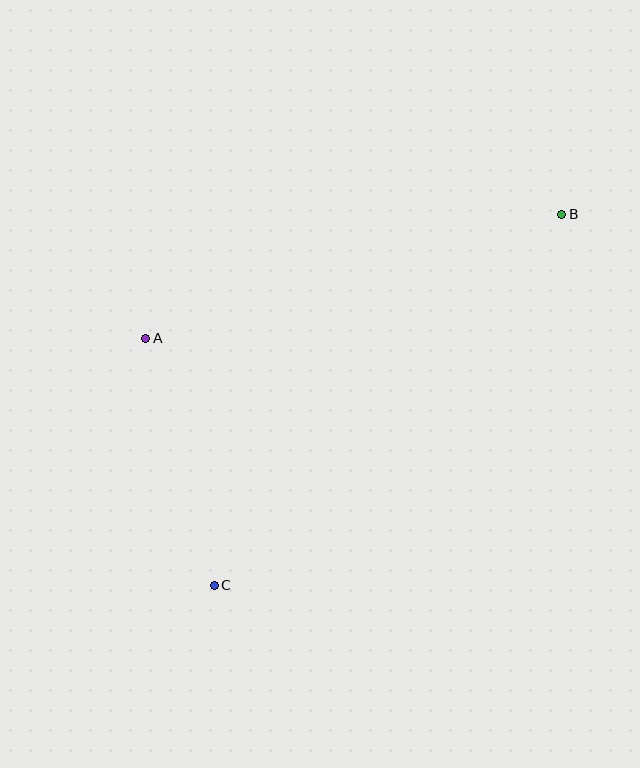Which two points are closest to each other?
Points A and C are closest to each other.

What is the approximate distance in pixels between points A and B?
The distance between A and B is approximately 434 pixels.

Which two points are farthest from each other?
Points B and C are farthest from each other.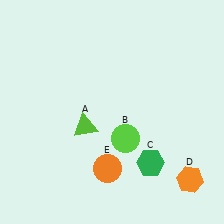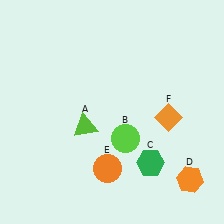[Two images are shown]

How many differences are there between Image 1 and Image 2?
There is 1 difference between the two images.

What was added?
An orange diamond (F) was added in Image 2.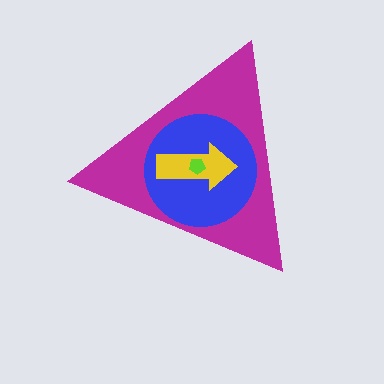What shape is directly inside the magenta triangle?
The blue circle.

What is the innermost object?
The lime pentagon.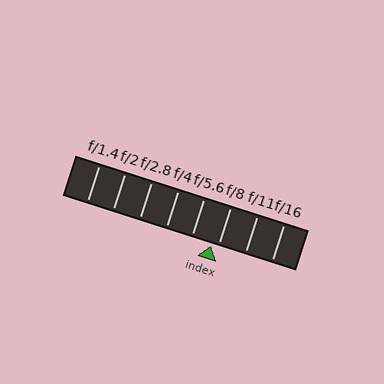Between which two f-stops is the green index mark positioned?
The index mark is between f/5.6 and f/8.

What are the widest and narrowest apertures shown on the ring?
The widest aperture shown is f/1.4 and the narrowest is f/16.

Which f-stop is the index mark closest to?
The index mark is closest to f/8.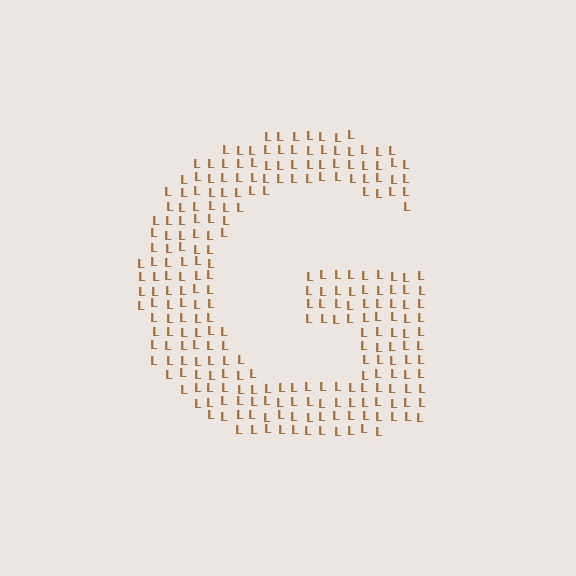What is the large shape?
The large shape is the letter G.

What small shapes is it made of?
It is made of small letter L's.